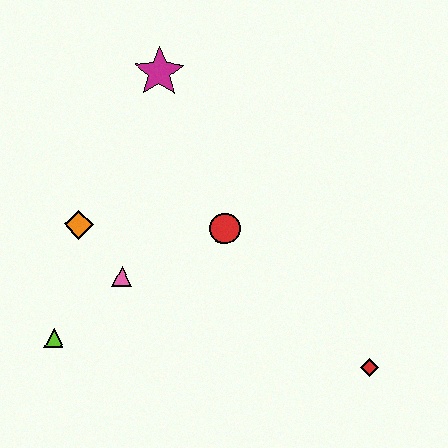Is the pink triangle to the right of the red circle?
No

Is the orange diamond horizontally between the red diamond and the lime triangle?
Yes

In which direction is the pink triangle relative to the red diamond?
The pink triangle is to the left of the red diamond.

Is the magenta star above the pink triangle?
Yes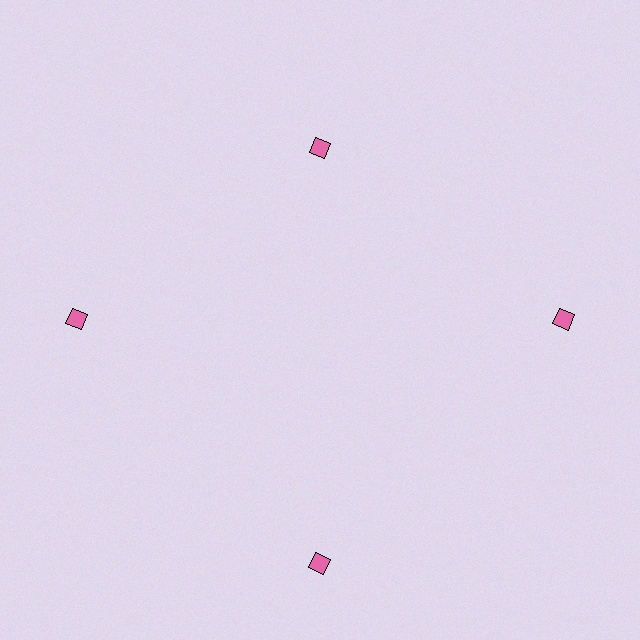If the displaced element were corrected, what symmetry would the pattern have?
It would have 4-fold rotational symmetry — the pattern would map onto itself every 90 degrees.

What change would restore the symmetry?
The symmetry would be restored by moving it outward, back onto the ring so that all 4 diamonds sit at equal angles and equal distance from the center.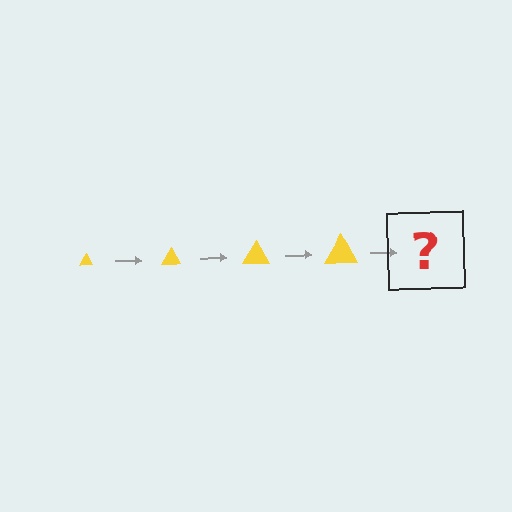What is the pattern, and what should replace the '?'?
The pattern is that the triangle gets progressively larger each step. The '?' should be a yellow triangle, larger than the previous one.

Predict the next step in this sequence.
The next step is a yellow triangle, larger than the previous one.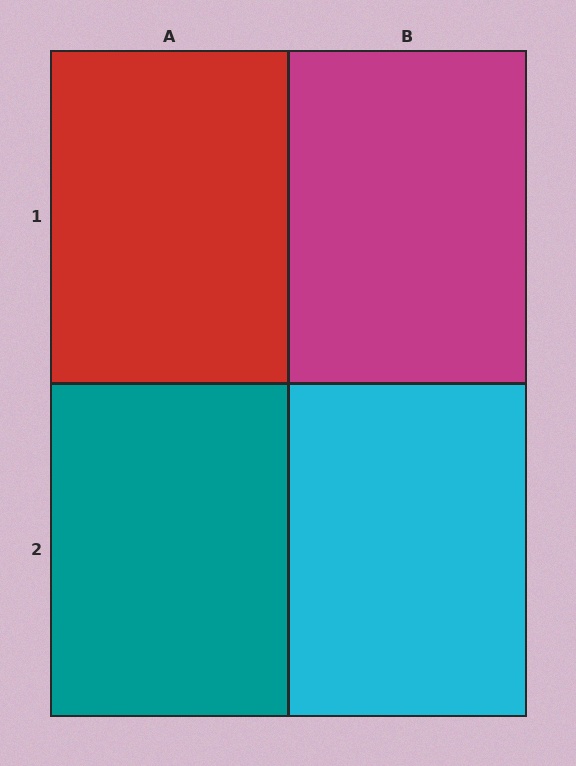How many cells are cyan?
1 cell is cyan.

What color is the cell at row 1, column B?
Magenta.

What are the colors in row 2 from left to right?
Teal, cyan.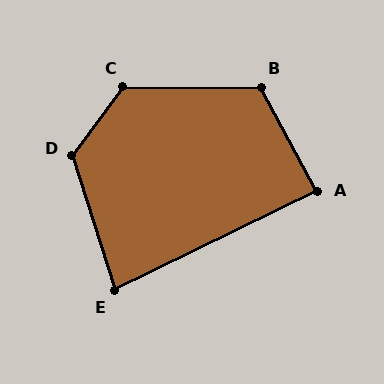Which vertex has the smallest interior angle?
E, at approximately 81 degrees.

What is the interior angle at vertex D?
Approximately 126 degrees (obtuse).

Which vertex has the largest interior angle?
C, at approximately 127 degrees.